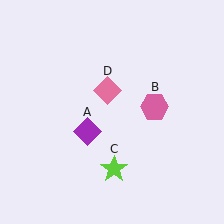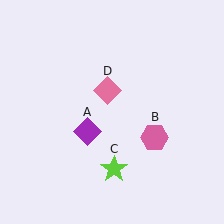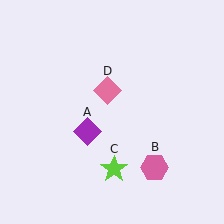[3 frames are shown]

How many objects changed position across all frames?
1 object changed position: pink hexagon (object B).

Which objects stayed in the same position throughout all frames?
Purple diamond (object A) and lime star (object C) and pink diamond (object D) remained stationary.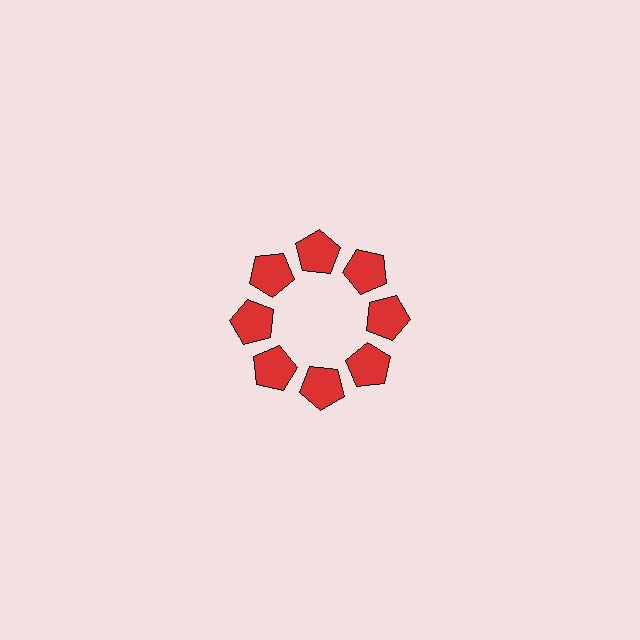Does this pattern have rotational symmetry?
Yes, this pattern has 8-fold rotational symmetry. It looks the same after rotating 45 degrees around the center.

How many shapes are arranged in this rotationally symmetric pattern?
There are 8 shapes, arranged in 8 groups of 1.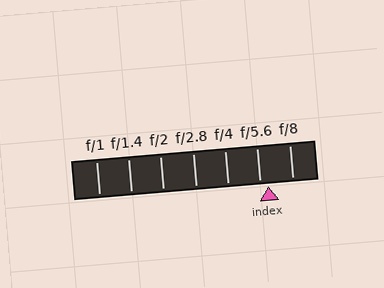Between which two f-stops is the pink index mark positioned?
The index mark is between f/5.6 and f/8.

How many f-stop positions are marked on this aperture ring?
There are 7 f-stop positions marked.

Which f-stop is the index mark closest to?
The index mark is closest to f/5.6.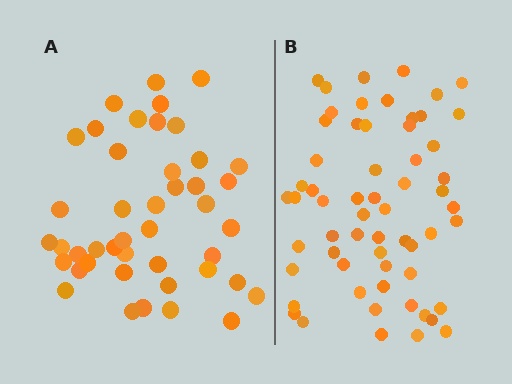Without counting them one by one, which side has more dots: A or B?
Region B (the right region) has more dots.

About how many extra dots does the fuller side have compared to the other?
Region B has approximately 15 more dots than region A.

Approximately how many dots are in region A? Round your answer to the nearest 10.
About 40 dots. (The exact count is 44, which rounds to 40.)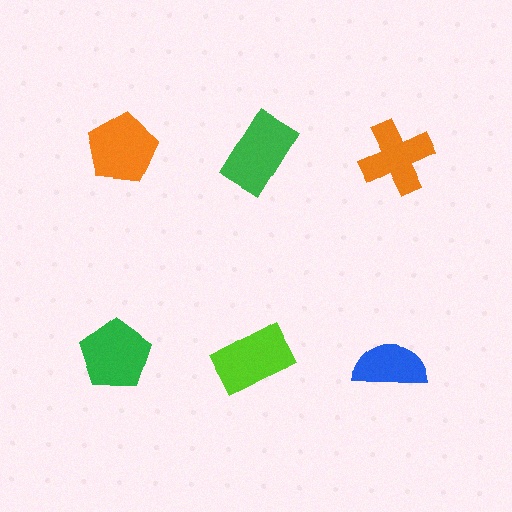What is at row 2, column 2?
A lime rectangle.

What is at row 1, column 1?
An orange pentagon.